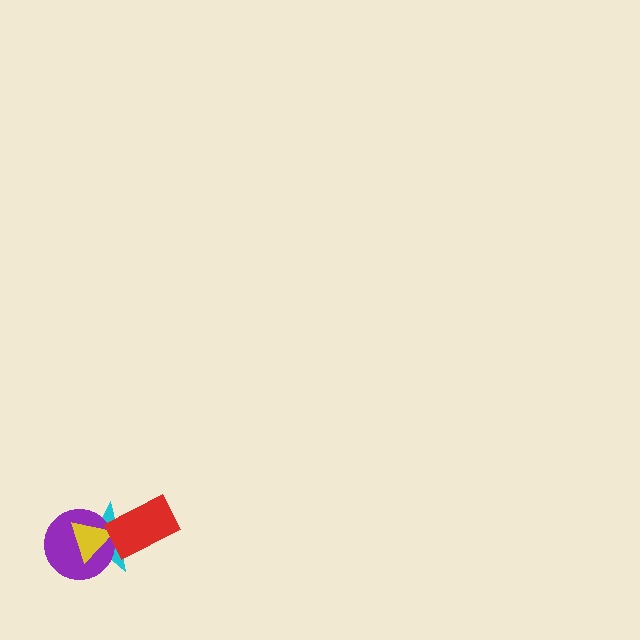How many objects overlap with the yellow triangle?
2 objects overlap with the yellow triangle.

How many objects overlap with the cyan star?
3 objects overlap with the cyan star.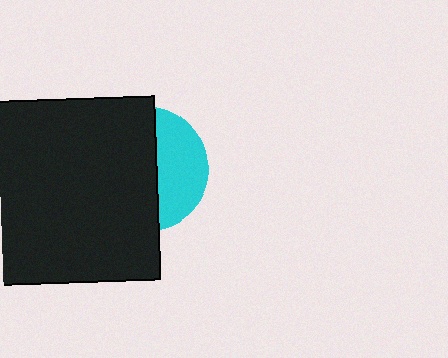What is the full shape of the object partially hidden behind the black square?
The partially hidden object is a cyan circle.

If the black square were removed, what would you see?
You would see the complete cyan circle.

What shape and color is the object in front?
The object in front is a black square.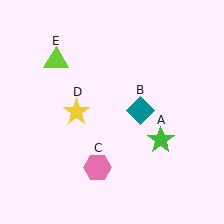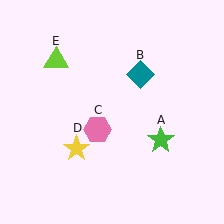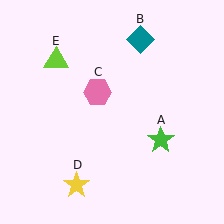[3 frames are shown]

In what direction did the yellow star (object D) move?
The yellow star (object D) moved down.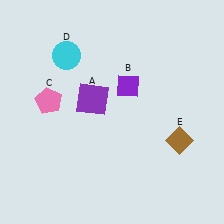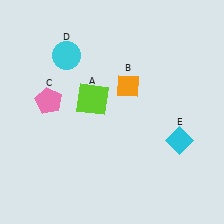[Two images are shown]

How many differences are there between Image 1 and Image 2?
There are 3 differences between the two images.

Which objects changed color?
A changed from purple to lime. B changed from purple to orange. E changed from brown to cyan.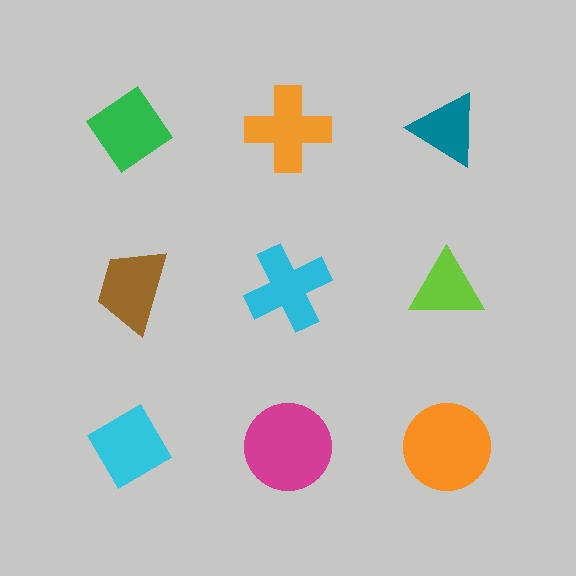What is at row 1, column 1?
A green diamond.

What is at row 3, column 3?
An orange circle.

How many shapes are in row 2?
3 shapes.